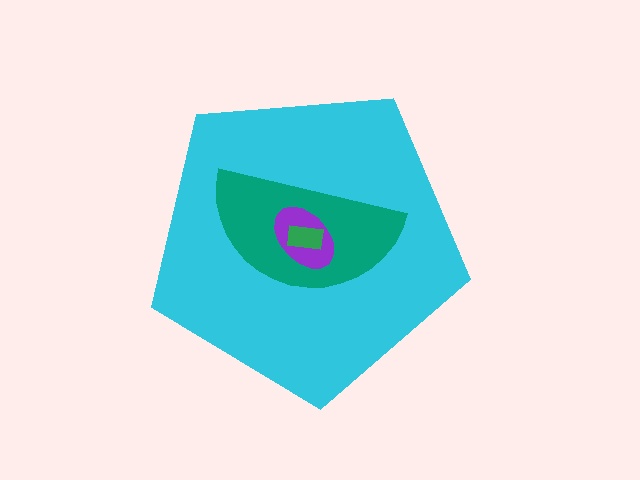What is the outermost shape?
The cyan pentagon.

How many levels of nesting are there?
4.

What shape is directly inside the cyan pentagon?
The teal semicircle.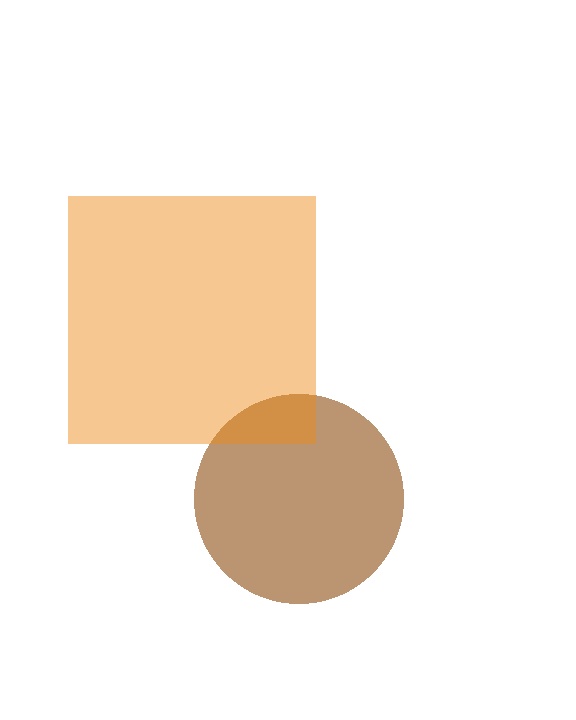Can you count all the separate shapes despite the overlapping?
Yes, there are 2 separate shapes.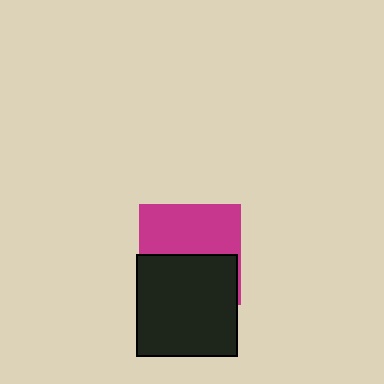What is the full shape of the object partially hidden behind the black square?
The partially hidden object is a magenta square.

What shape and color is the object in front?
The object in front is a black square.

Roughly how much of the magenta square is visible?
About half of it is visible (roughly 51%).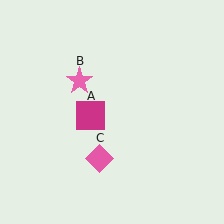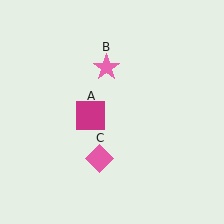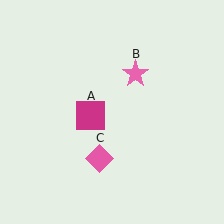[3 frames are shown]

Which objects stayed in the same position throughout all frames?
Magenta square (object A) and pink diamond (object C) remained stationary.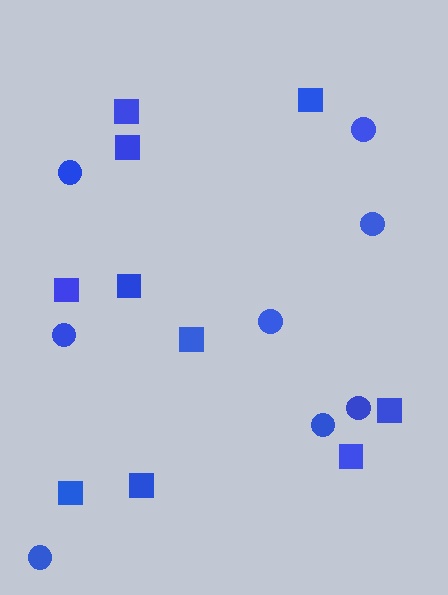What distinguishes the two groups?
There are 2 groups: one group of squares (10) and one group of circles (8).